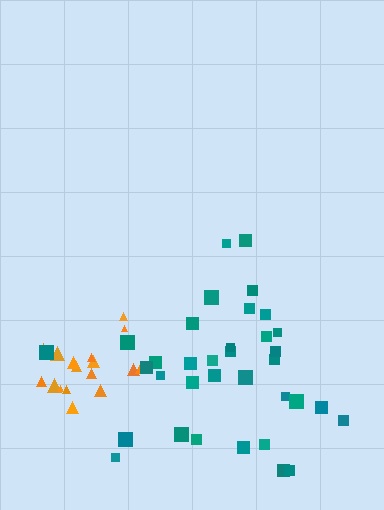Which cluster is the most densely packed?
Orange.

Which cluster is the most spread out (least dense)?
Teal.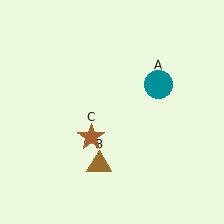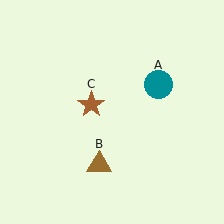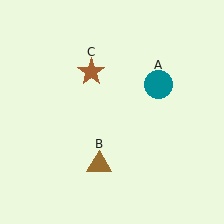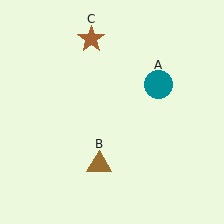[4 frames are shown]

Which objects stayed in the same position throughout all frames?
Teal circle (object A) and brown triangle (object B) remained stationary.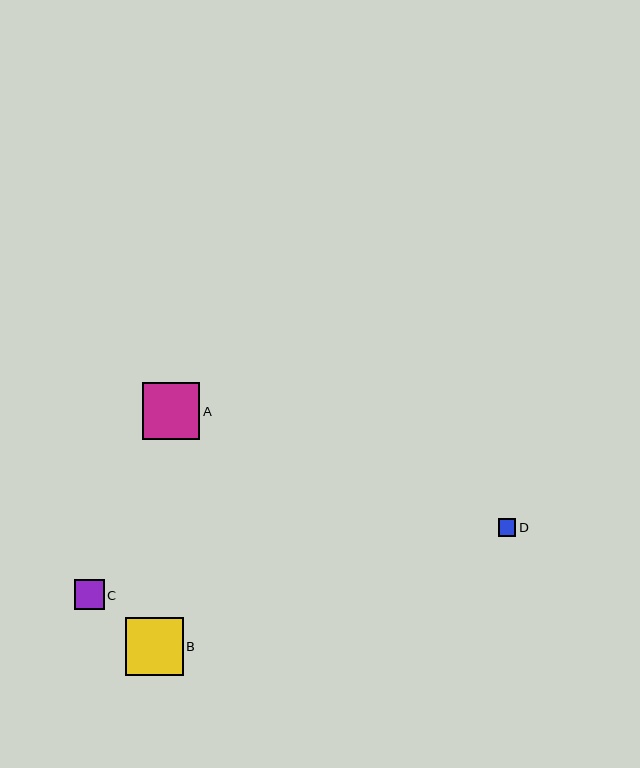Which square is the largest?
Square B is the largest with a size of approximately 58 pixels.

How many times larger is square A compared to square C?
Square A is approximately 1.9 times the size of square C.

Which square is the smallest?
Square D is the smallest with a size of approximately 18 pixels.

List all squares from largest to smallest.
From largest to smallest: B, A, C, D.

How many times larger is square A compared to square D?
Square A is approximately 3.2 times the size of square D.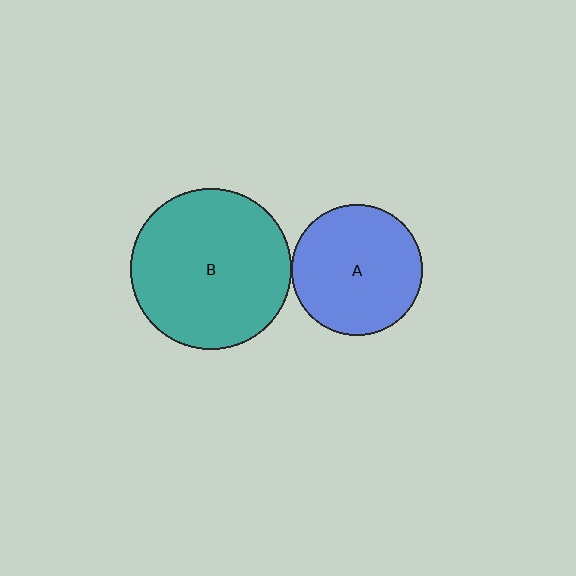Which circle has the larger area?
Circle B (teal).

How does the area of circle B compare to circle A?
Approximately 1.5 times.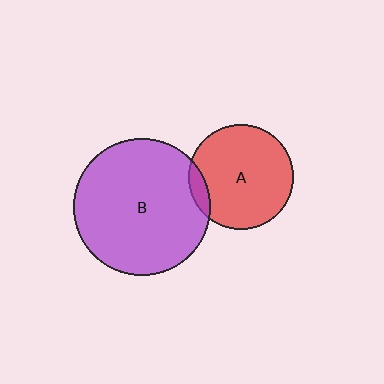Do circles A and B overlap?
Yes.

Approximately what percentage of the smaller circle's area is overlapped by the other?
Approximately 10%.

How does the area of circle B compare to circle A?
Approximately 1.7 times.